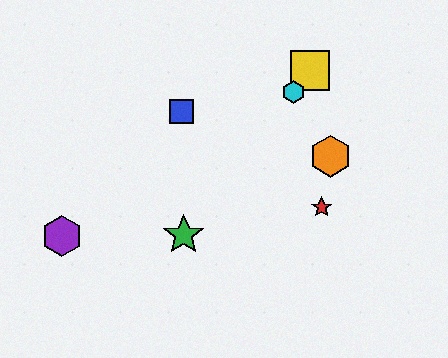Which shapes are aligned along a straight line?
The green star, the yellow square, the cyan hexagon are aligned along a straight line.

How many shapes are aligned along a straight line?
3 shapes (the green star, the yellow square, the cyan hexagon) are aligned along a straight line.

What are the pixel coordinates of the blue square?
The blue square is at (182, 111).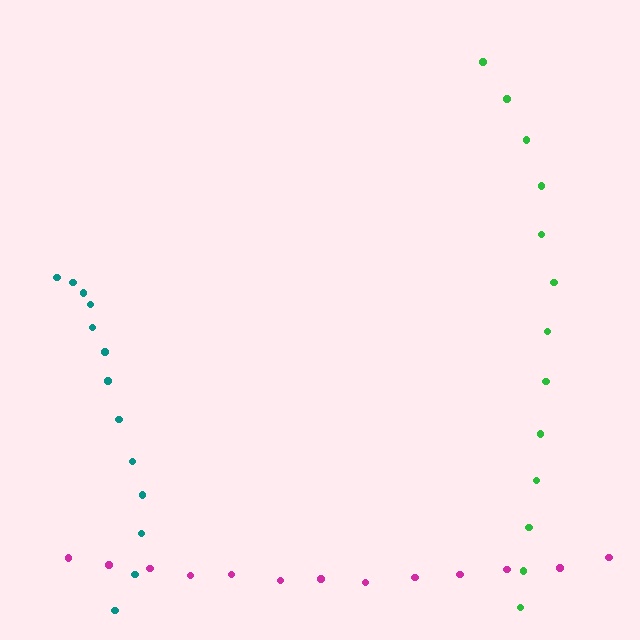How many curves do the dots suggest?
There are 3 distinct paths.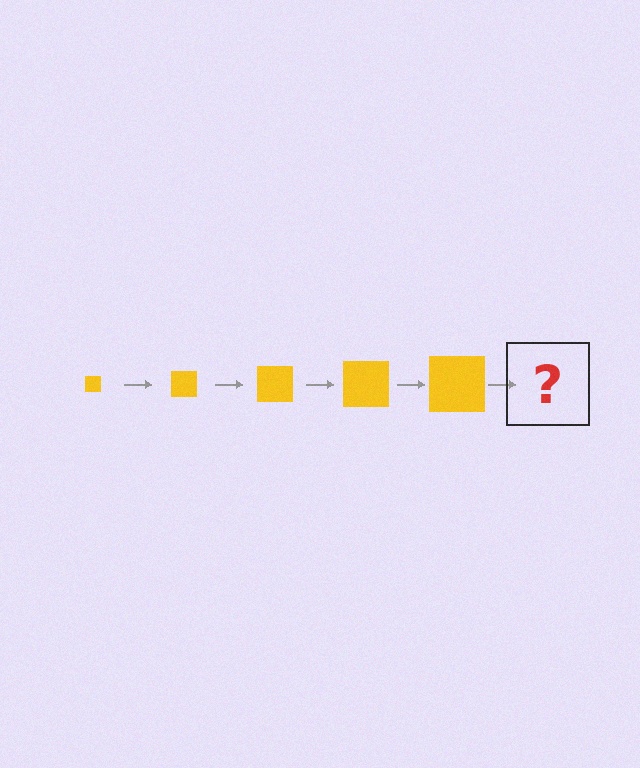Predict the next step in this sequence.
The next step is a yellow square, larger than the previous one.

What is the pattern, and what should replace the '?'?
The pattern is that the square gets progressively larger each step. The '?' should be a yellow square, larger than the previous one.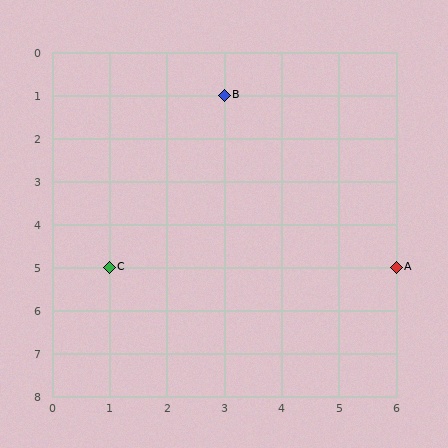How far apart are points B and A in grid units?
Points B and A are 3 columns and 4 rows apart (about 5.0 grid units diagonally).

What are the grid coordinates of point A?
Point A is at grid coordinates (6, 5).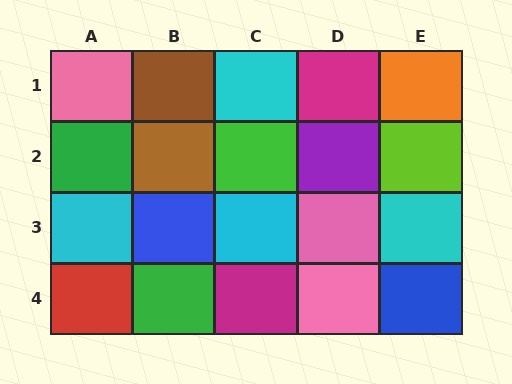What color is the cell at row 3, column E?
Cyan.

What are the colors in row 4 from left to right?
Red, green, magenta, pink, blue.